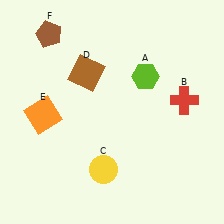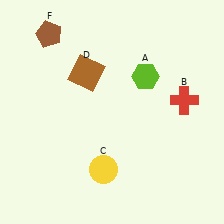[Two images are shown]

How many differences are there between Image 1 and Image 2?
There is 1 difference between the two images.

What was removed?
The orange square (E) was removed in Image 2.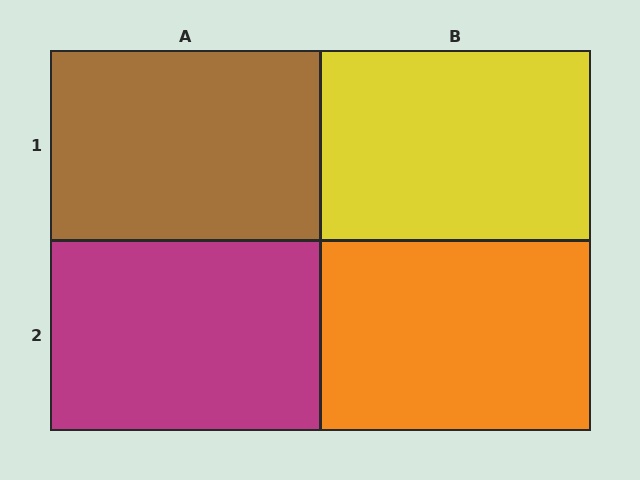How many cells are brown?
1 cell is brown.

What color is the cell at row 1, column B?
Yellow.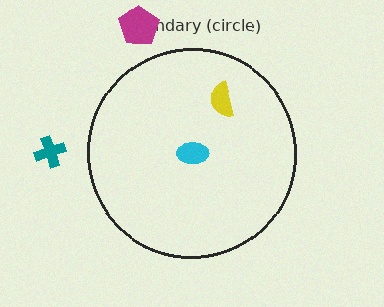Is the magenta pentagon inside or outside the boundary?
Outside.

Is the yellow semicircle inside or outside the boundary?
Inside.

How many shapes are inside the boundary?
2 inside, 2 outside.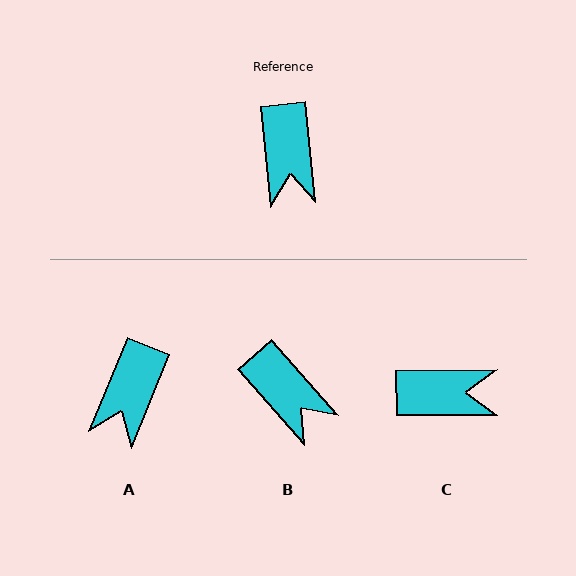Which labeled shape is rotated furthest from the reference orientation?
C, about 85 degrees away.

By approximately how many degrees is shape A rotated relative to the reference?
Approximately 28 degrees clockwise.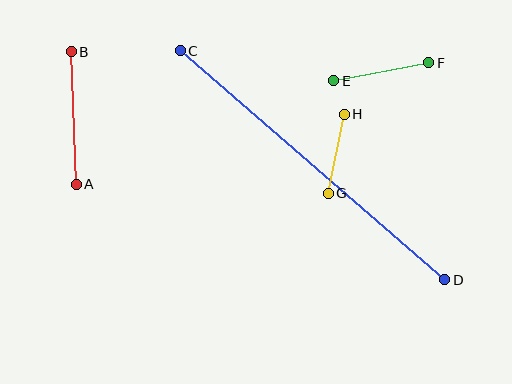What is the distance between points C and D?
The distance is approximately 350 pixels.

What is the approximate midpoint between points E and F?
The midpoint is at approximately (381, 72) pixels.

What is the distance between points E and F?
The distance is approximately 97 pixels.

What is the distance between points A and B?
The distance is approximately 132 pixels.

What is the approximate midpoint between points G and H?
The midpoint is at approximately (336, 154) pixels.